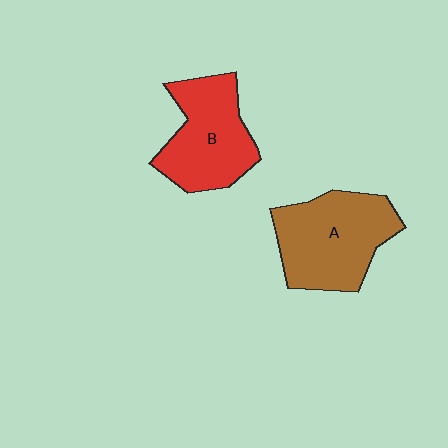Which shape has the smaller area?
Shape B (red).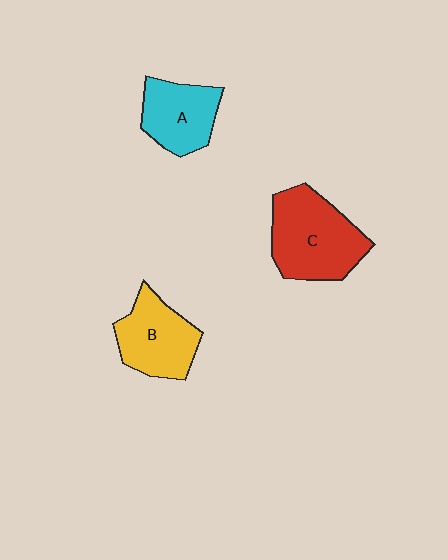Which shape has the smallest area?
Shape A (cyan).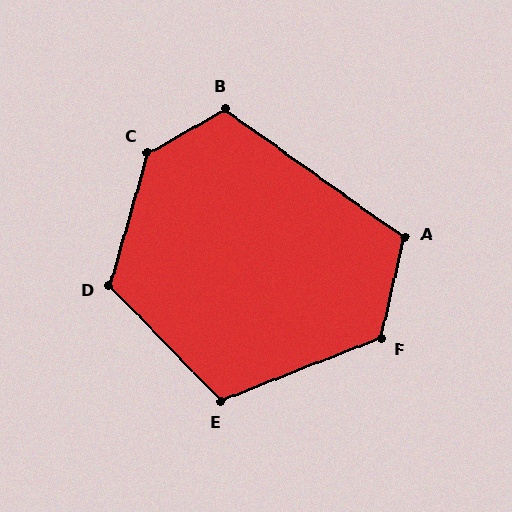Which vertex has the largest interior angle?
C, at approximately 135 degrees.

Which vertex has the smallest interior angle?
E, at approximately 112 degrees.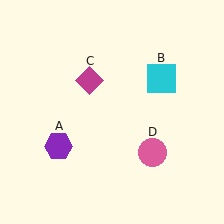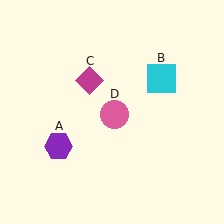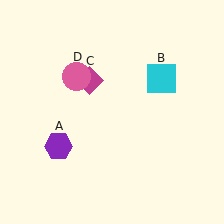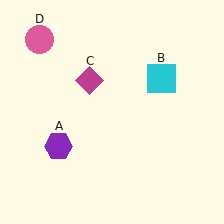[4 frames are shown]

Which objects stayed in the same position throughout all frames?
Purple hexagon (object A) and cyan square (object B) and magenta diamond (object C) remained stationary.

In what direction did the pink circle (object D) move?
The pink circle (object D) moved up and to the left.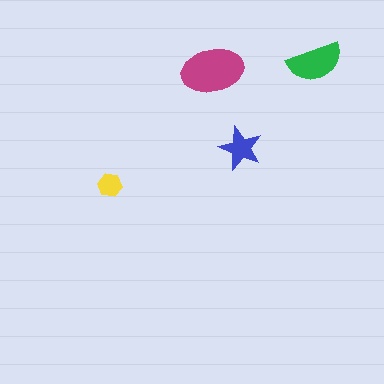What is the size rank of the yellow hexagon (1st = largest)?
4th.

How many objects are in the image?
There are 4 objects in the image.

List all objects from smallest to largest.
The yellow hexagon, the blue star, the green semicircle, the magenta ellipse.